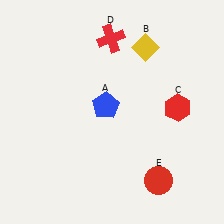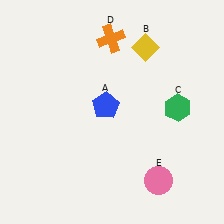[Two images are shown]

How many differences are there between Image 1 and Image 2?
There are 3 differences between the two images.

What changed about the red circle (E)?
In Image 1, E is red. In Image 2, it changed to pink.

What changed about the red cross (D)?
In Image 1, D is red. In Image 2, it changed to orange.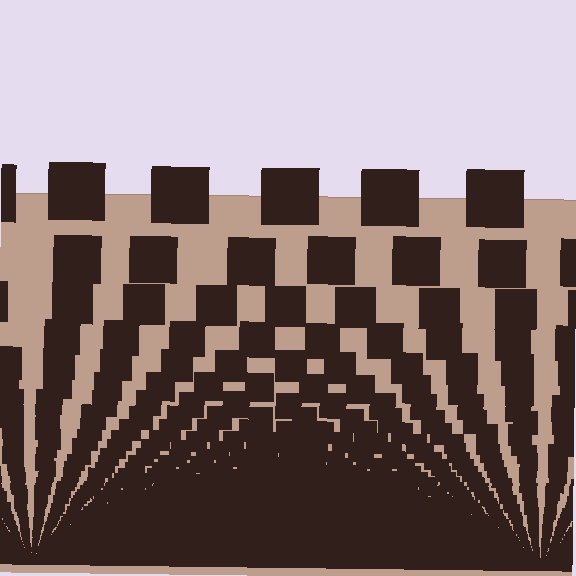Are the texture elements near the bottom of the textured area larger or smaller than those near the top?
Smaller. The gradient is inverted — elements near the bottom are smaller and denser.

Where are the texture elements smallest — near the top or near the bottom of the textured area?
Near the bottom.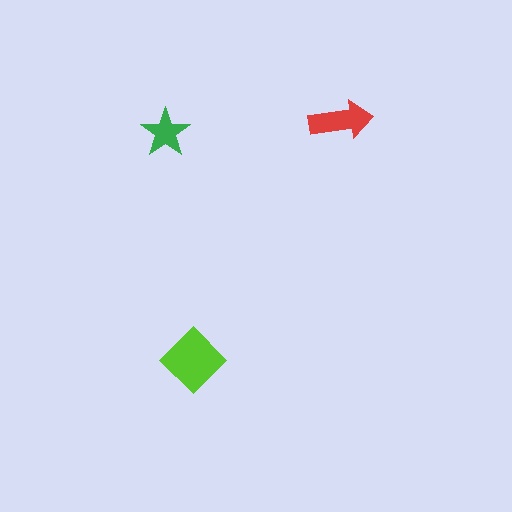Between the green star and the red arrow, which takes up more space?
The red arrow.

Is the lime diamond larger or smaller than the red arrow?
Larger.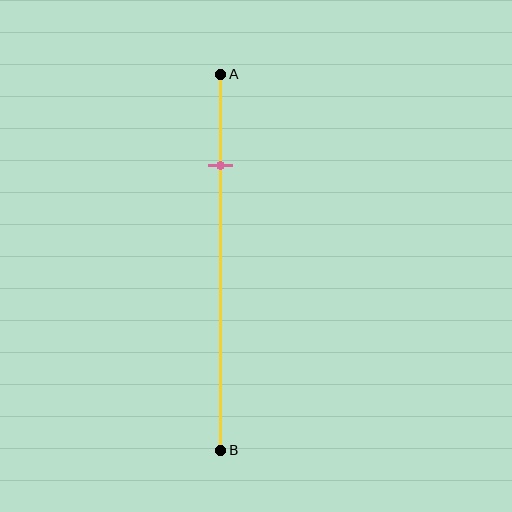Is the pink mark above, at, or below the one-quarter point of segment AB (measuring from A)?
The pink mark is approximately at the one-quarter point of segment AB.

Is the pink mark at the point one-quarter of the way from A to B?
Yes, the mark is approximately at the one-quarter point.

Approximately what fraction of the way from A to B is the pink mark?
The pink mark is approximately 25% of the way from A to B.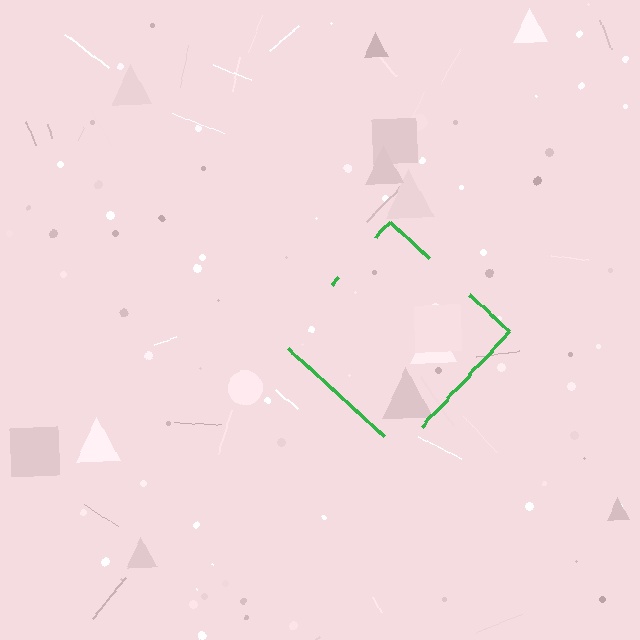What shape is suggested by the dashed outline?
The dashed outline suggests a diamond.